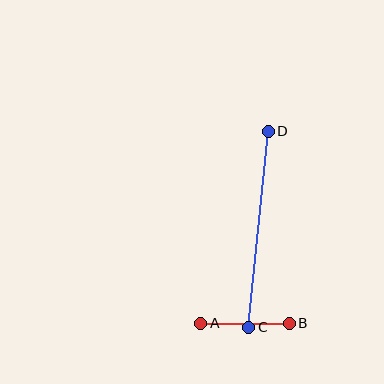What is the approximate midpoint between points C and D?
The midpoint is at approximately (259, 229) pixels.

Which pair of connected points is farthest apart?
Points C and D are farthest apart.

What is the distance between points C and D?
The distance is approximately 197 pixels.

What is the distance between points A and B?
The distance is approximately 89 pixels.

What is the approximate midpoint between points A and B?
The midpoint is at approximately (245, 323) pixels.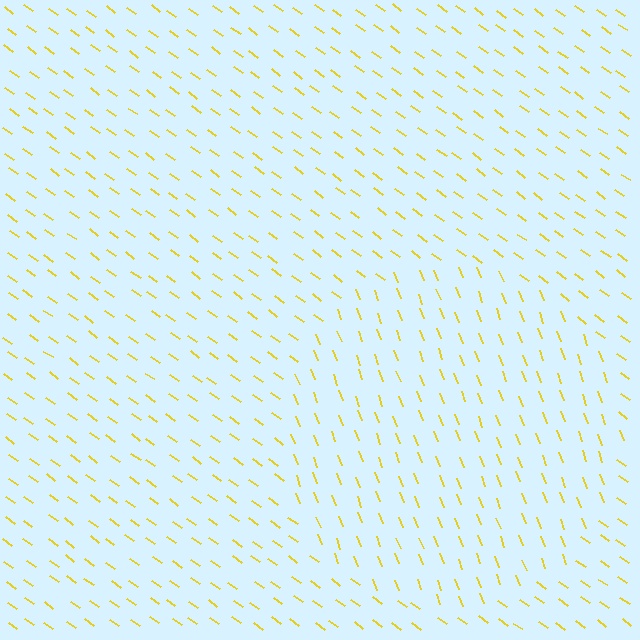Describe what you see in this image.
The image is filled with small yellow line segments. A circle region in the image has lines oriented differently from the surrounding lines, creating a visible texture boundary.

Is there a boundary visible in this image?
Yes, there is a texture boundary formed by a change in line orientation.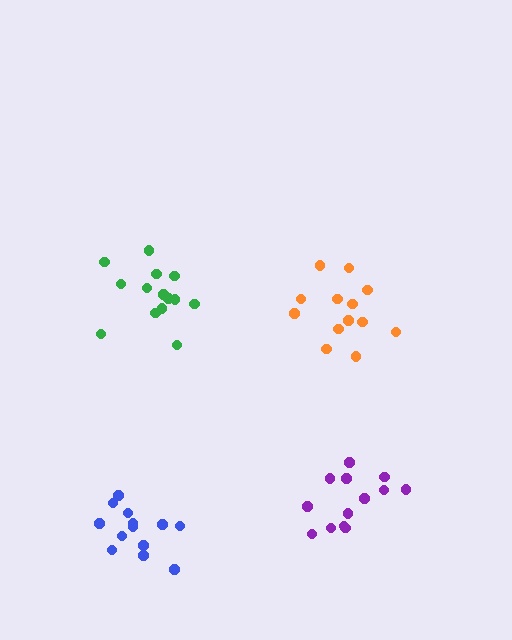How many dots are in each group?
Group 1: 13 dots, Group 2: 14 dots, Group 3: 13 dots, Group 4: 13 dots (53 total).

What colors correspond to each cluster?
The clusters are colored: orange, green, purple, blue.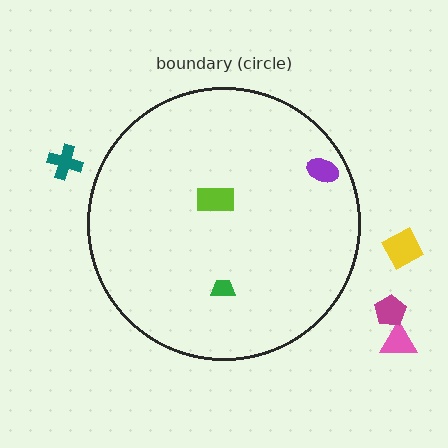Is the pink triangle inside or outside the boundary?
Outside.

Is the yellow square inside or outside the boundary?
Outside.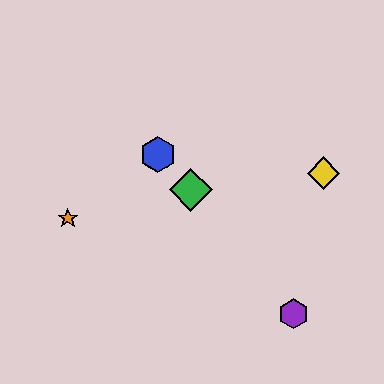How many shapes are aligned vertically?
2 shapes (the red star, the blue hexagon) are aligned vertically.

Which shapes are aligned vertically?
The red star, the blue hexagon are aligned vertically.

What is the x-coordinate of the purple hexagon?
The purple hexagon is at x≈294.